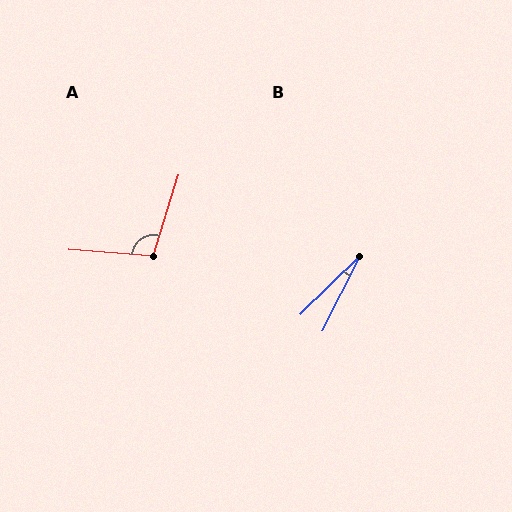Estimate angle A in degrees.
Approximately 103 degrees.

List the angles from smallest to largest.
B (19°), A (103°).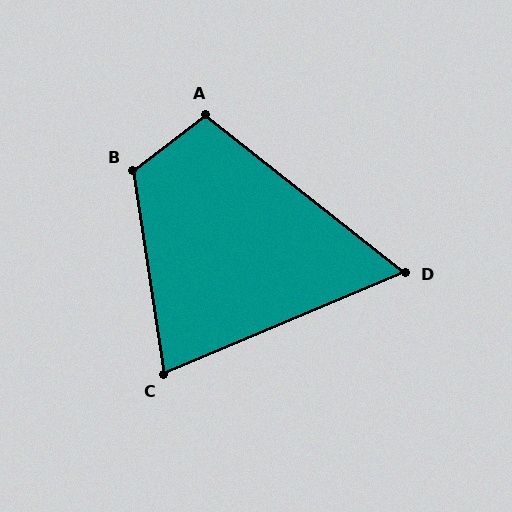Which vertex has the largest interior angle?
B, at approximately 119 degrees.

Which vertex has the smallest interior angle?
D, at approximately 61 degrees.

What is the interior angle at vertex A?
Approximately 104 degrees (obtuse).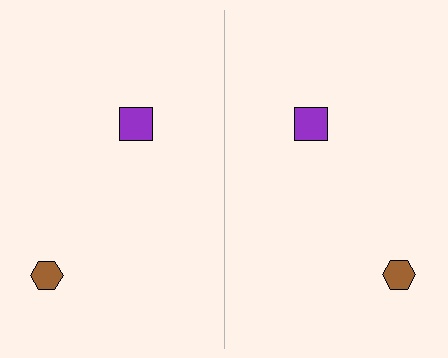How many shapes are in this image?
There are 4 shapes in this image.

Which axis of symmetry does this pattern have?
The pattern has a vertical axis of symmetry running through the center of the image.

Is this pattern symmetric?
Yes, this pattern has bilateral (reflection) symmetry.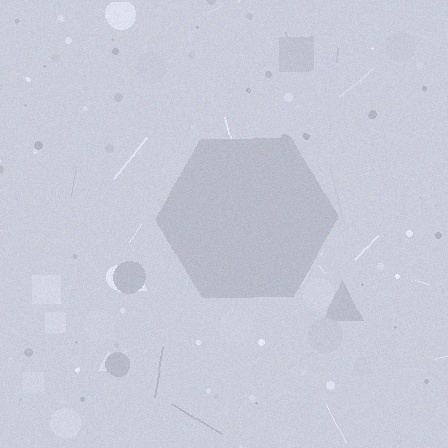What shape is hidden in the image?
A hexagon is hidden in the image.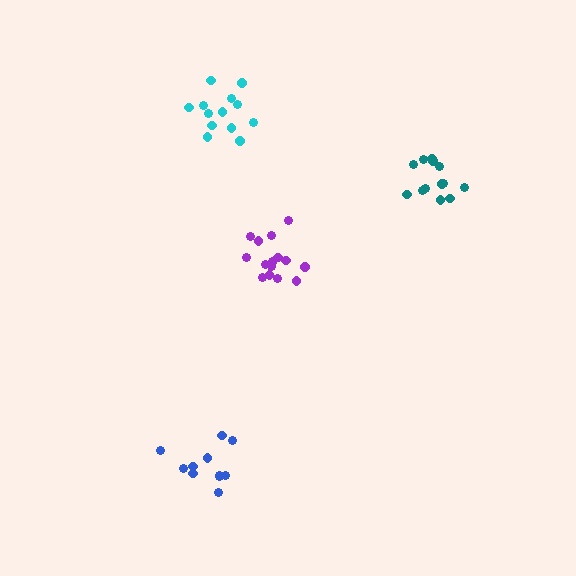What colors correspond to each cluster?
The clusters are colored: purple, blue, cyan, teal.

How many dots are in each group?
Group 1: 16 dots, Group 2: 11 dots, Group 3: 13 dots, Group 4: 13 dots (53 total).